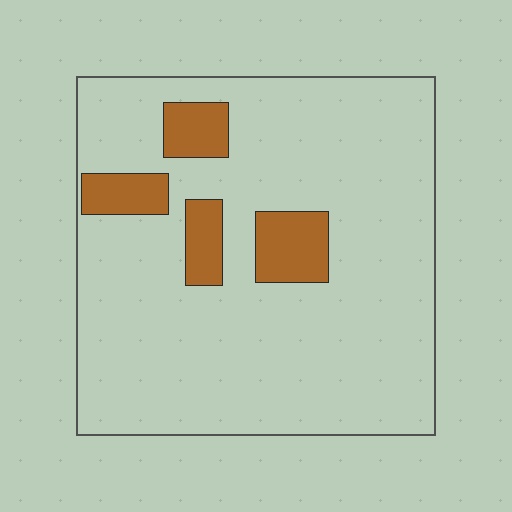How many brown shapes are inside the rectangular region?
4.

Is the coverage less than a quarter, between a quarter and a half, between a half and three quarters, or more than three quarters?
Less than a quarter.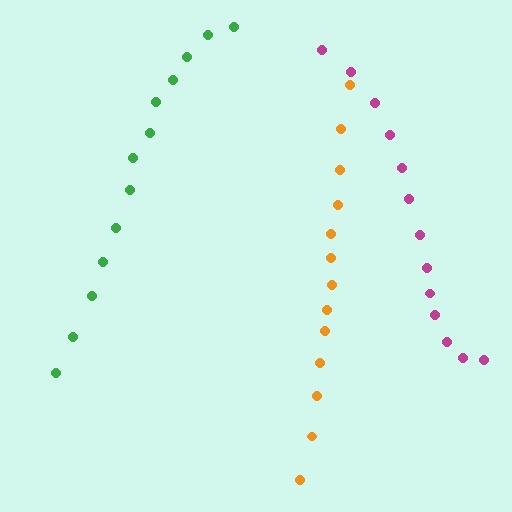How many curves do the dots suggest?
There are 3 distinct paths.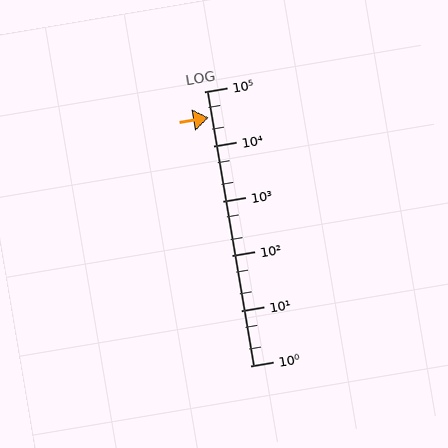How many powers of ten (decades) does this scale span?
The scale spans 5 decades, from 1 to 100000.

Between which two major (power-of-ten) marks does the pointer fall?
The pointer is between 10000 and 100000.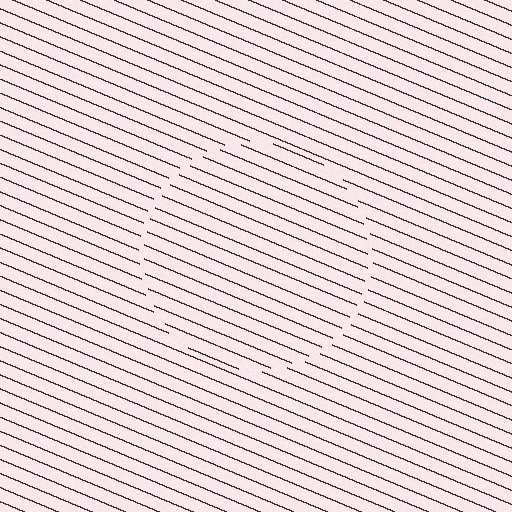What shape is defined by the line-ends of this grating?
An illusory circle. The interior of the shape contains the same grating, shifted by half a period — the contour is defined by the phase discontinuity where line-ends from the inner and outer gratings abut.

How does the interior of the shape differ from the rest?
The interior of the shape contains the same grating, shifted by half a period — the contour is defined by the phase discontinuity where line-ends from the inner and outer gratings abut.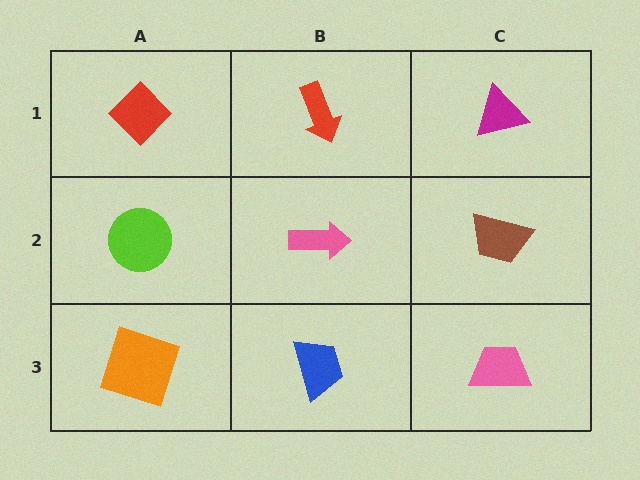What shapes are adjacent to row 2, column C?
A magenta triangle (row 1, column C), a pink trapezoid (row 3, column C), a pink arrow (row 2, column B).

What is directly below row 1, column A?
A lime circle.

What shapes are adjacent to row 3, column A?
A lime circle (row 2, column A), a blue trapezoid (row 3, column B).